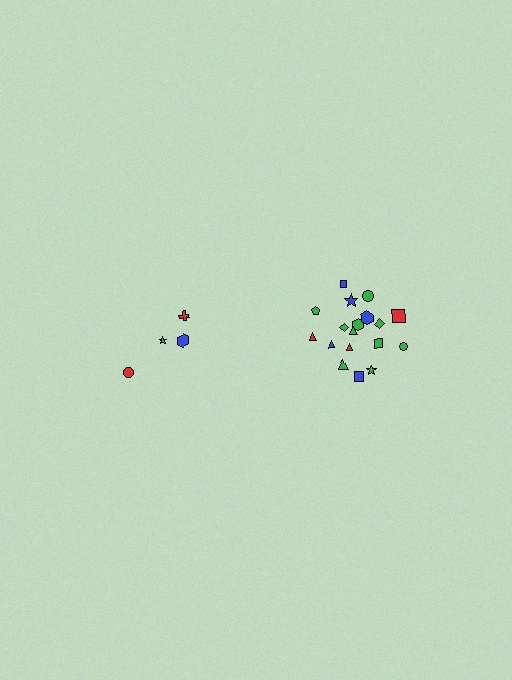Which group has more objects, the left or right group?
The right group.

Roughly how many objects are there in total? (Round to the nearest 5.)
Roughly 20 objects in total.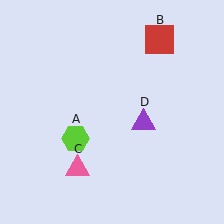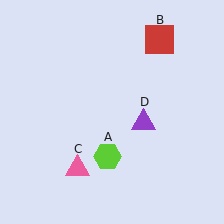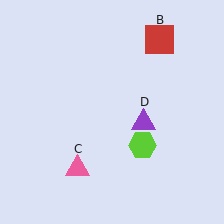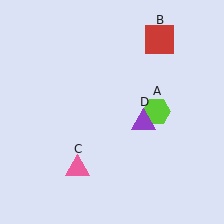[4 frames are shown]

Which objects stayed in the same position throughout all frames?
Red square (object B) and pink triangle (object C) and purple triangle (object D) remained stationary.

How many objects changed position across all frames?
1 object changed position: lime hexagon (object A).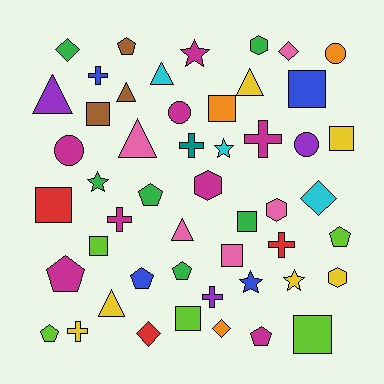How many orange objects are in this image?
There are 3 orange objects.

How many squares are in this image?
There are 10 squares.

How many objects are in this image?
There are 50 objects.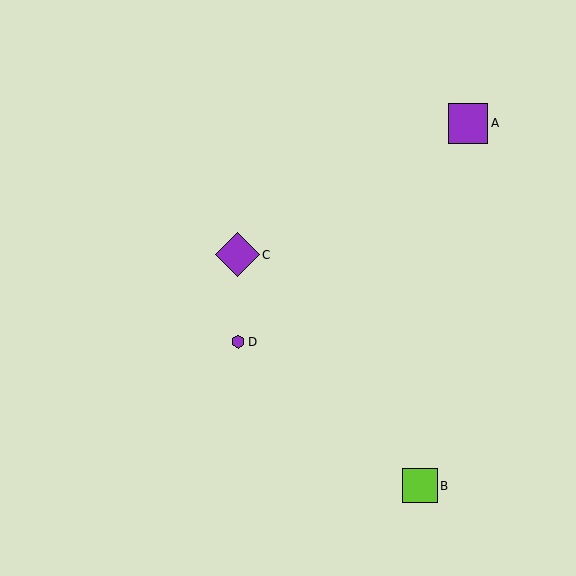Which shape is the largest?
The purple diamond (labeled C) is the largest.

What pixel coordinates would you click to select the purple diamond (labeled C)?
Click at (237, 255) to select the purple diamond C.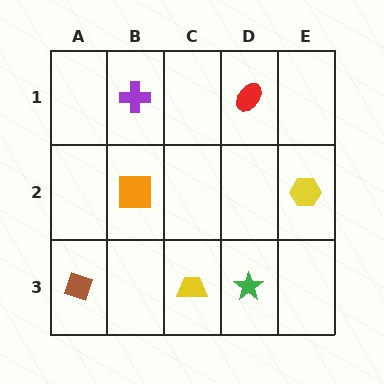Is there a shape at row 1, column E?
No, that cell is empty.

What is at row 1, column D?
A red ellipse.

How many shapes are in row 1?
2 shapes.